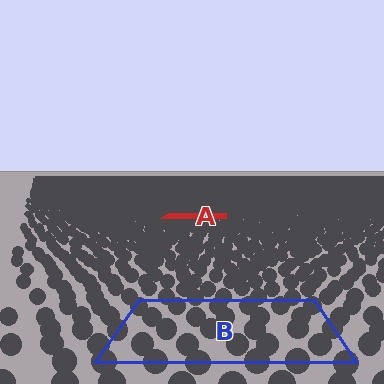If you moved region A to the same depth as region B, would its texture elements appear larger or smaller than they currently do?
They would appear larger. At a closer depth, the same texture elements are projected at a bigger on-screen size.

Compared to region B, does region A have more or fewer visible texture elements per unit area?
Region A has more texture elements per unit area — they are packed more densely because it is farther away.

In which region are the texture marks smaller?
The texture marks are smaller in region A, because it is farther away.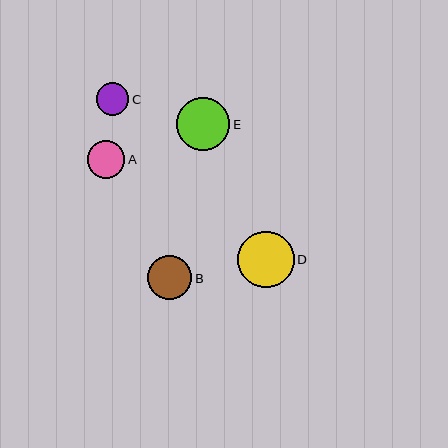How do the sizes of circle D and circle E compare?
Circle D and circle E are approximately the same size.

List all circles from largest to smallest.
From largest to smallest: D, E, B, A, C.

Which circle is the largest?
Circle D is the largest with a size of approximately 56 pixels.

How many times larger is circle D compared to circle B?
Circle D is approximately 1.3 times the size of circle B.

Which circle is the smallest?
Circle C is the smallest with a size of approximately 33 pixels.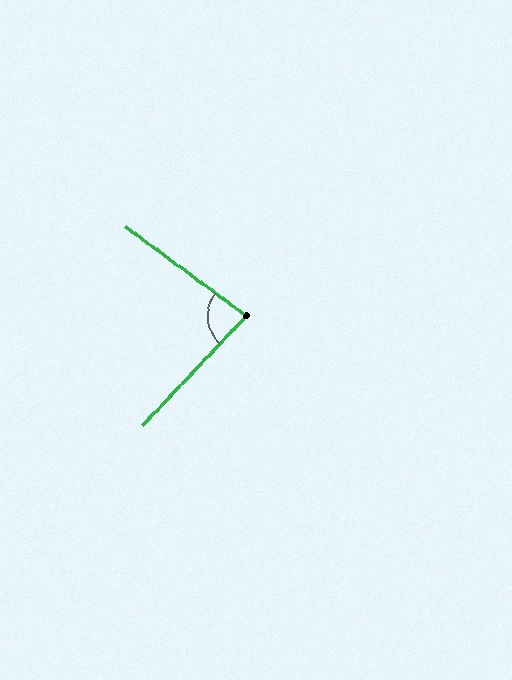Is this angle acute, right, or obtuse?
It is acute.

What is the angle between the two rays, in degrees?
Approximately 83 degrees.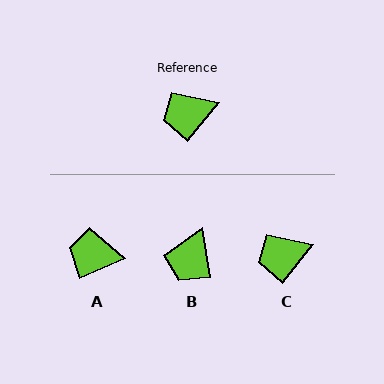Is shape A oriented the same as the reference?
No, it is off by about 29 degrees.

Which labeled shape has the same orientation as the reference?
C.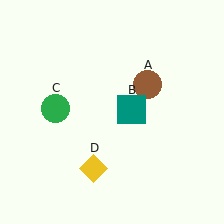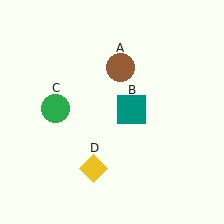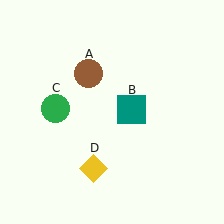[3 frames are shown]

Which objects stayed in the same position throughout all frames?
Teal square (object B) and green circle (object C) and yellow diamond (object D) remained stationary.